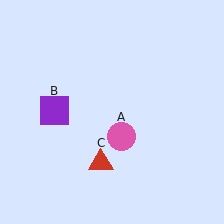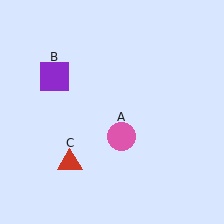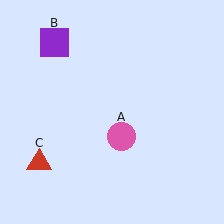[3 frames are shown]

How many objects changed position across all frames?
2 objects changed position: purple square (object B), red triangle (object C).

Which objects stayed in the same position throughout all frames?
Pink circle (object A) remained stationary.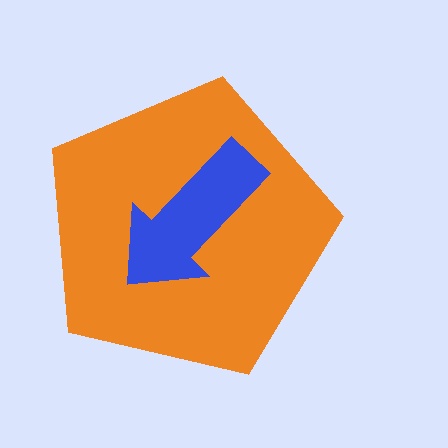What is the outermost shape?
The orange pentagon.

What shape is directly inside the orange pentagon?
The blue arrow.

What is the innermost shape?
The blue arrow.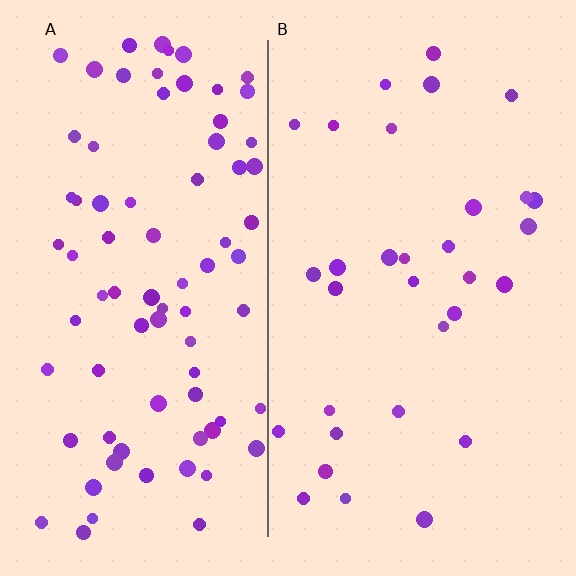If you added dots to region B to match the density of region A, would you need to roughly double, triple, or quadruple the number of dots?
Approximately triple.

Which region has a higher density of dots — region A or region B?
A (the left).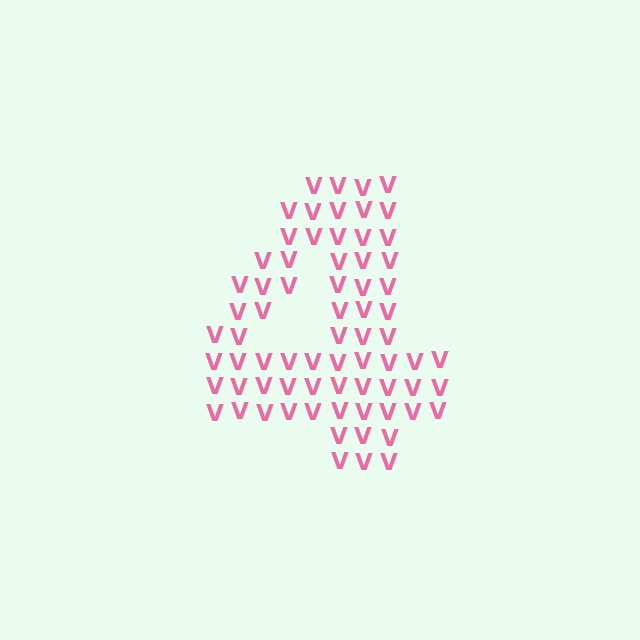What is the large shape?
The large shape is the digit 4.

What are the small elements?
The small elements are letter V's.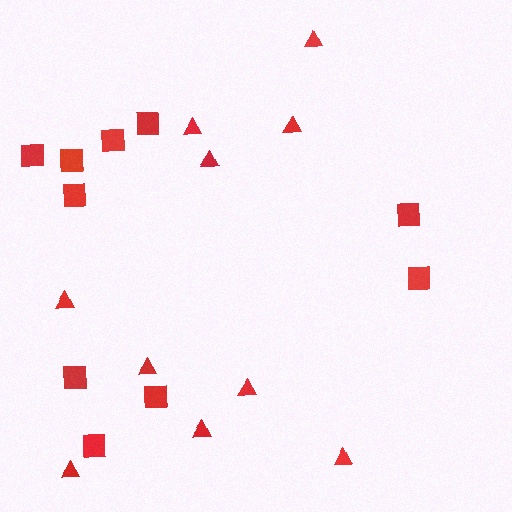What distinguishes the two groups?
There are 2 groups: one group of triangles (10) and one group of squares (10).